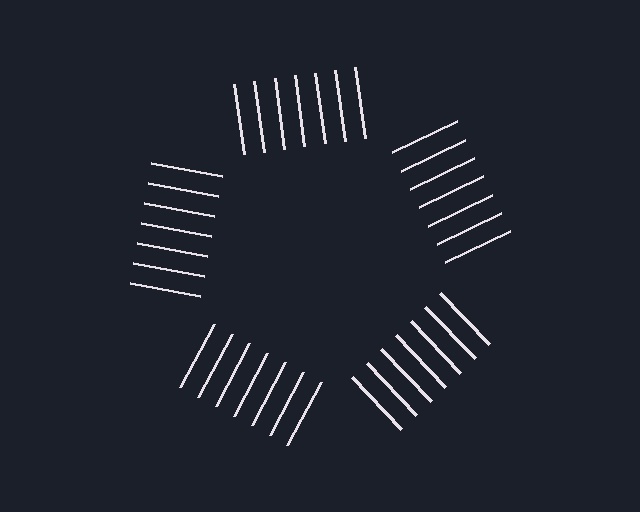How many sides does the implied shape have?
5 sides — the line-ends trace a pentagon.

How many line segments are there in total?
35 — 7 along each of the 5 edges.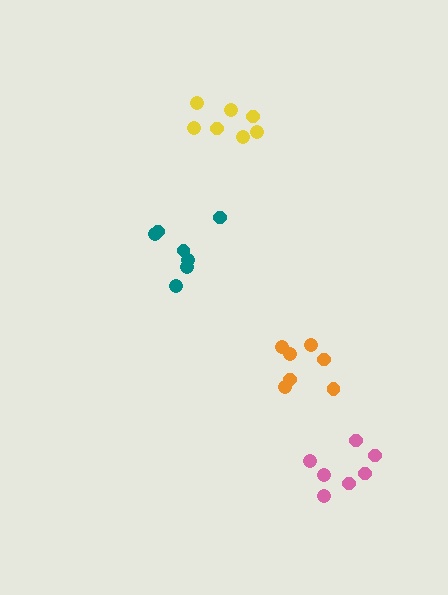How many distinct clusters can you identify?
There are 4 distinct clusters.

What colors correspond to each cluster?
The clusters are colored: teal, orange, pink, yellow.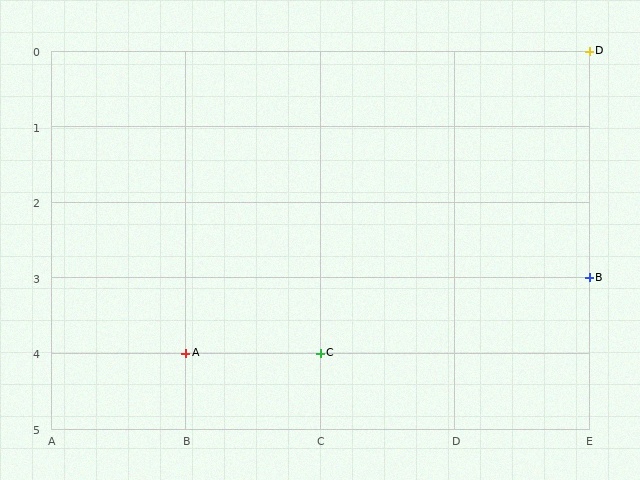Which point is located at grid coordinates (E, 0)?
Point D is at (E, 0).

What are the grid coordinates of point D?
Point D is at grid coordinates (E, 0).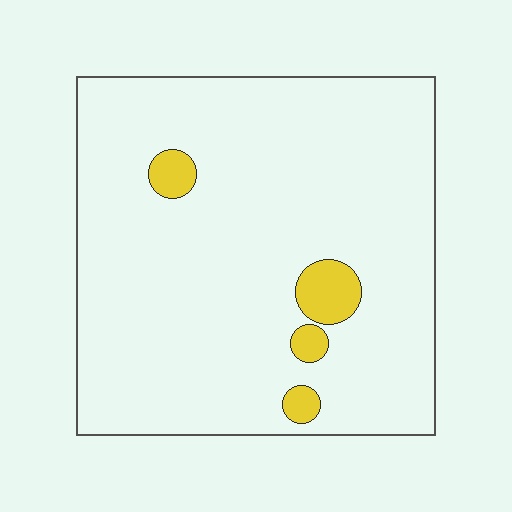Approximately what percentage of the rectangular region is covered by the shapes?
Approximately 5%.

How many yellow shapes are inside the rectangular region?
4.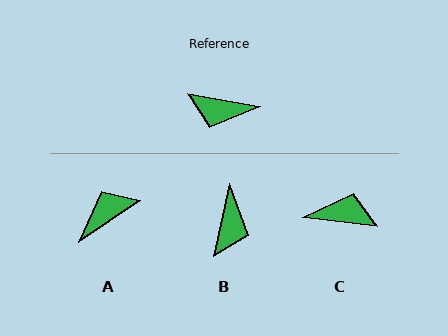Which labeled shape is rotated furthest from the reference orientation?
C, about 176 degrees away.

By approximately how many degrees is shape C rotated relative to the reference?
Approximately 176 degrees clockwise.